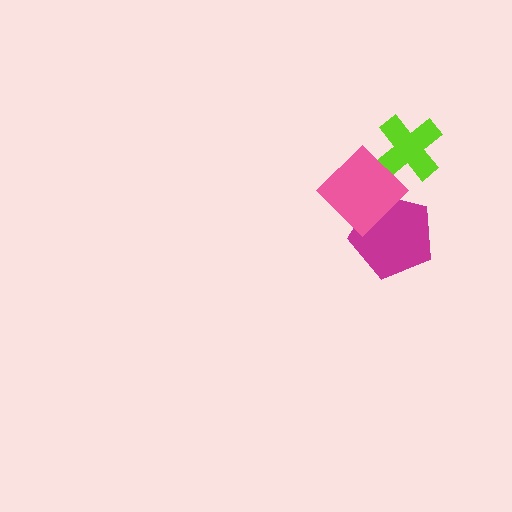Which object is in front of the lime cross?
The pink diamond is in front of the lime cross.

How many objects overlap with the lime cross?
1 object overlaps with the lime cross.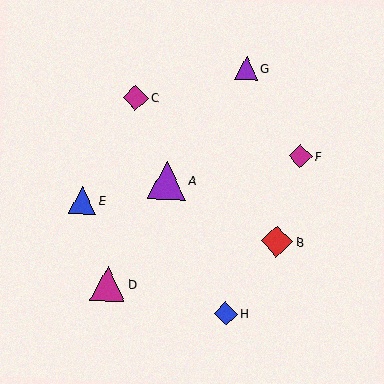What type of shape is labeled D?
Shape D is a magenta triangle.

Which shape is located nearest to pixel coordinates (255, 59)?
The purple triangle (labeled G) at (246, 69) is nearest to that location.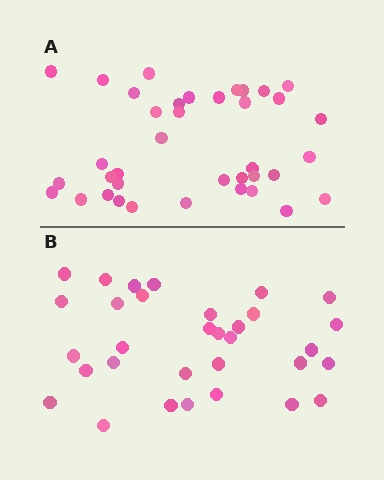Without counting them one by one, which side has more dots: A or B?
Region A (the top region) has more dots.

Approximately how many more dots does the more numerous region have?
Region A has about 6 more dots than region B.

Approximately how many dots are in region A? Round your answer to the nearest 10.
About 40 dots. (The exact count is 38, which rounds to 40.)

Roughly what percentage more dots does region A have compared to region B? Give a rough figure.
About 20% more.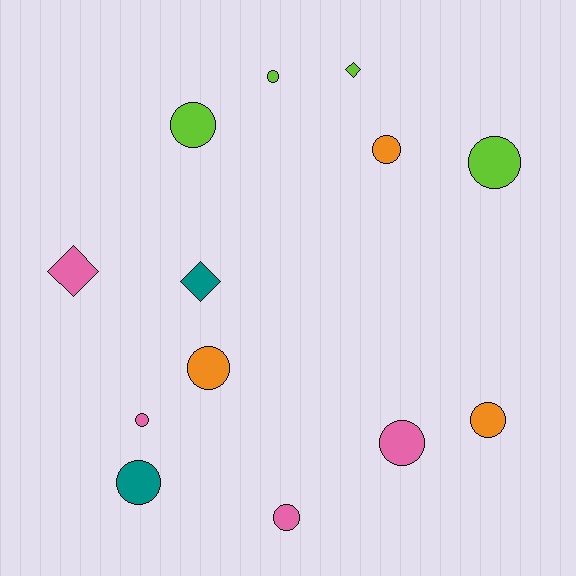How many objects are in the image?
There are 13 objects.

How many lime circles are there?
There are 3 lime circles.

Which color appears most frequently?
Pink, with 4 objects.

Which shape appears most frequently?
Circle, with 10 objects.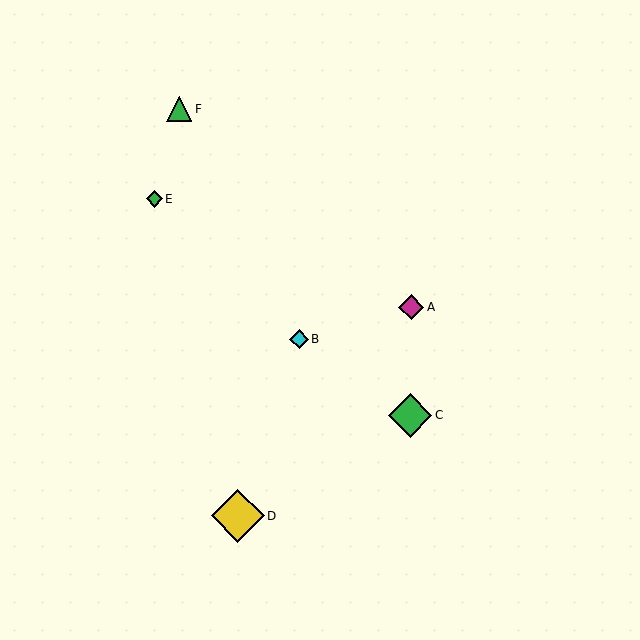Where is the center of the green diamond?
The center of the green diamond is at (154, 199).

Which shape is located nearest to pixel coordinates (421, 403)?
The green diamond (labeled C) at (410, 415) is nearest to that location.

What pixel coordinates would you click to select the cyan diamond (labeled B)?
Click at (299, 339) to select the cyan diamond B.